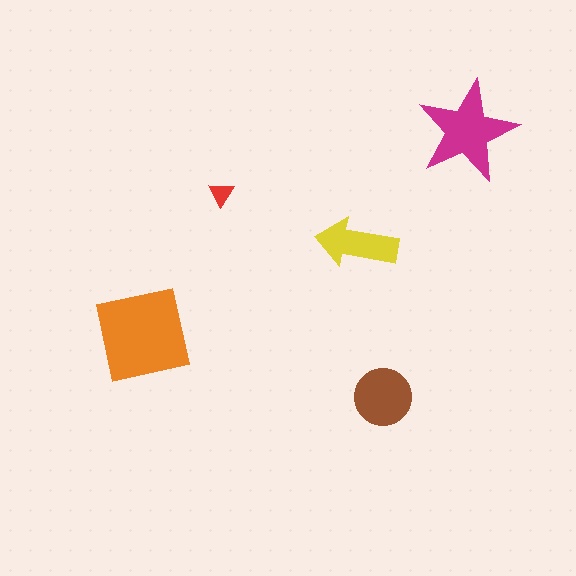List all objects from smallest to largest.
The red triangle, the yellow arrow, the brown circle, the magenta star, the orange square.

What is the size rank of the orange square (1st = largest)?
1st.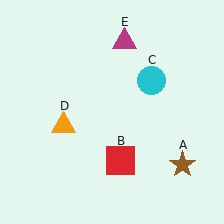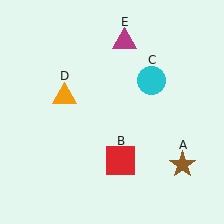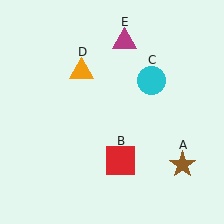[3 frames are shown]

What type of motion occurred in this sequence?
The orange triangle (object D) rotated clockwise around the center of the scene.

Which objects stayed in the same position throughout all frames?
Brown star (object A) and red square (object B) and cyan circle (object C) and magenta triangle (object E) remained stationary.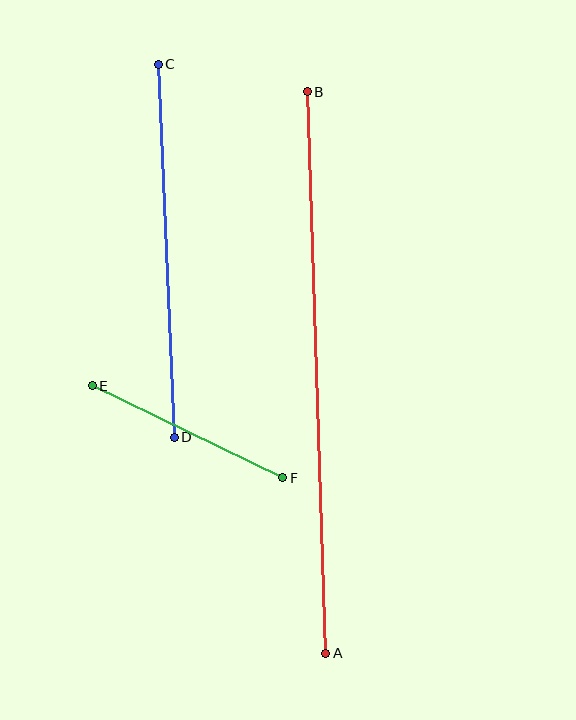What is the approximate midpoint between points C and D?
The midpoint is at approximately (166, 251) pixels.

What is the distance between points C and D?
The distance is approximately 373 pixels.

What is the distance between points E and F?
The distance is approximately 211 pixels.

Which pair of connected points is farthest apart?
Points A and B are farthest apart.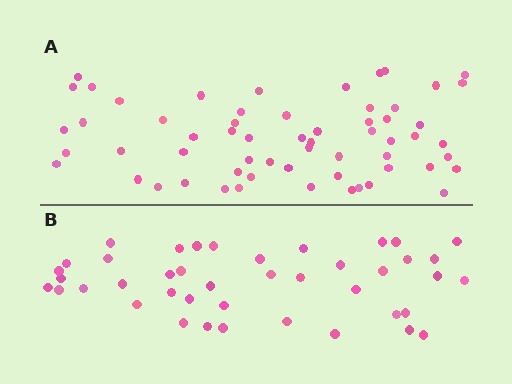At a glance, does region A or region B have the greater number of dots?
Region A (the top region) has more dots.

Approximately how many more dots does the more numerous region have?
Region A has approximately 20 more dots than region B.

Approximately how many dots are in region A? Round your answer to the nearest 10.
About 60 dots.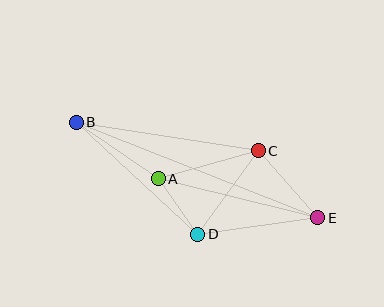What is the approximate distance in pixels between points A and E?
The distance between A and E is approximately 165 pixels.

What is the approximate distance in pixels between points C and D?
The distance between C and D is approximately 103 pixels.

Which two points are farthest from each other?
Points B and E are farthest from each other.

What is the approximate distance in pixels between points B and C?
The distance between B and C is approximately 184 pixels.